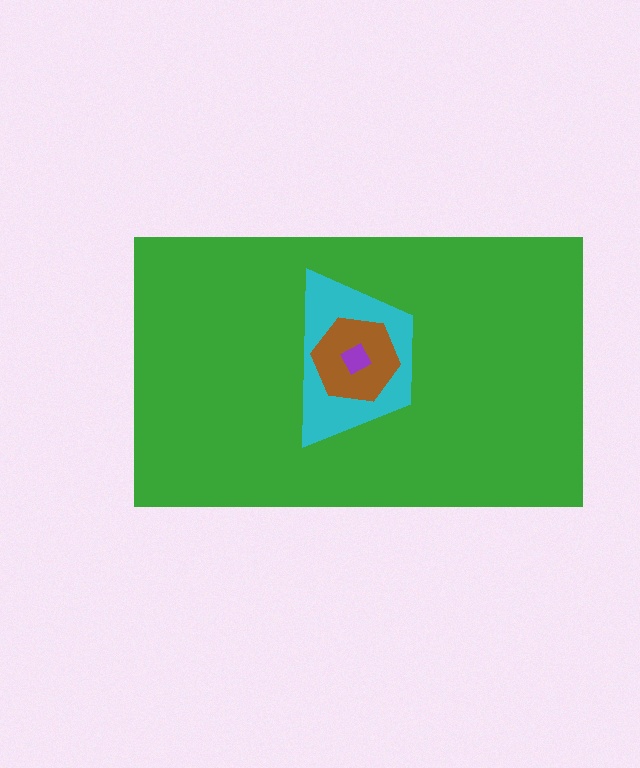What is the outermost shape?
The green rectangle.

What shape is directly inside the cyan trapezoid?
The brown hexagon.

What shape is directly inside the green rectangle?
The cyan trapezoid.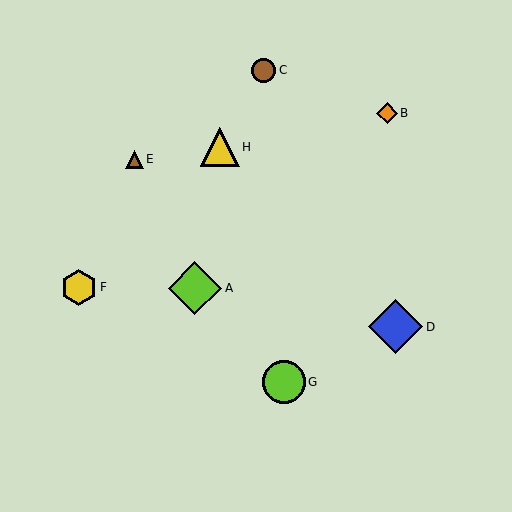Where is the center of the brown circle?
The center of the brown circle is at (264, 70).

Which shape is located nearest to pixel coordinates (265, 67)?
The brown circle (labeled C) at (264, 70) is nearest to that location.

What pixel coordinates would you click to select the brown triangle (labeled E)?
Click at (134, 159) to select the brown triangle E.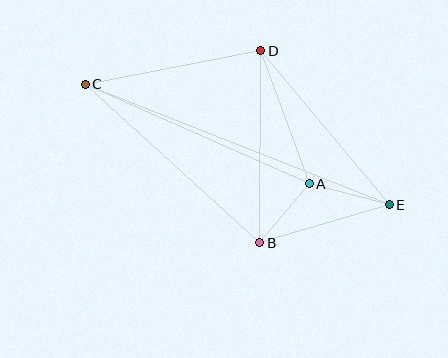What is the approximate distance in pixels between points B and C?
The distance between B and C is approximately 236 pixels.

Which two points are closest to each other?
Points A and B are closest to each other.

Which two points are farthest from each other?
Points C and E are farthest from each other.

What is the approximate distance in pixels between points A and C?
The distance between A and C is approximately 245 pixels.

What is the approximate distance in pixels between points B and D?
The distance between B and D is approximately 192 pixels.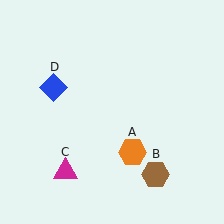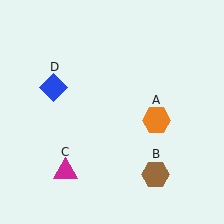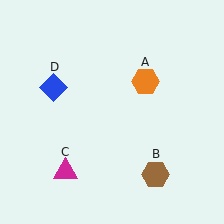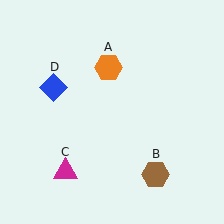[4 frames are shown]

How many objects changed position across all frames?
1 object changed position: orange hexagon (object A).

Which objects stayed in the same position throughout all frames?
Brown hexagon (object B) and magenta triangle (object C) and blue diamond (object D) remained stationary.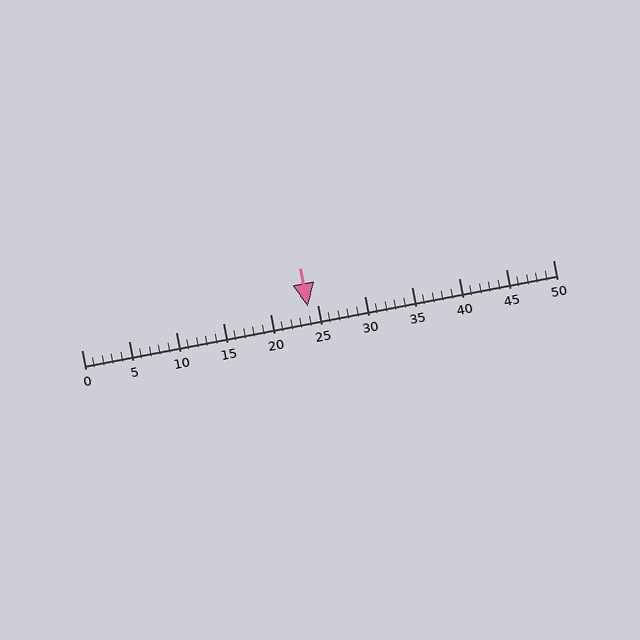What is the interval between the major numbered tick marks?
The major tick marks are spaced 5 units apart.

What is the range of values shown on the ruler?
The ruler shows values from 0 to 50.